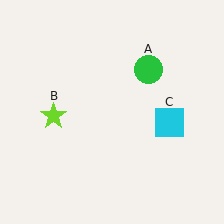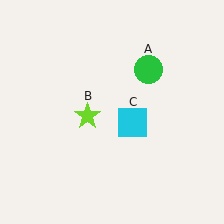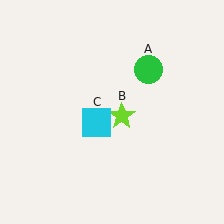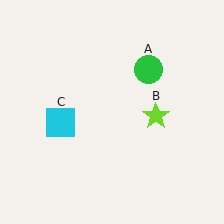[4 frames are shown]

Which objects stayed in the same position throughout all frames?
Green circle (object A) remained stationary.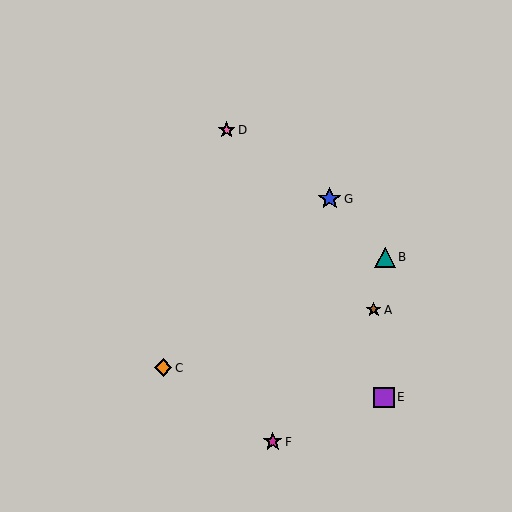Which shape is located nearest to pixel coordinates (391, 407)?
The purple square (labeled E) at (384, 397) is nearest to that location.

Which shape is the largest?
The blue star (labeled G) is the largest.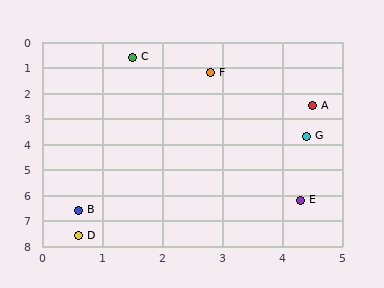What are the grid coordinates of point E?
Point E is at approximately (4.3, 6.2).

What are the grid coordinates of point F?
Point F is at approximately (2.8, 1.2).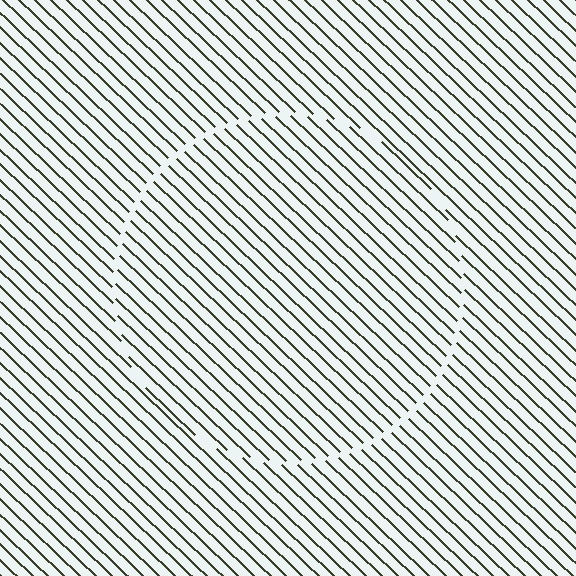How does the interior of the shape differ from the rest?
The interior of the shape contains the same grating, shifted by half a period — the contour is defined by the phase discontinuity where line-ends from the inner and outer gratings abut.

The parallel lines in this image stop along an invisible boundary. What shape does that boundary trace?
An illusory circle. The interior of the shape contains the same grating, shifted by half a period — the contour is defined by the phase discontinuity where line-ends from the inner and outer gratings abut.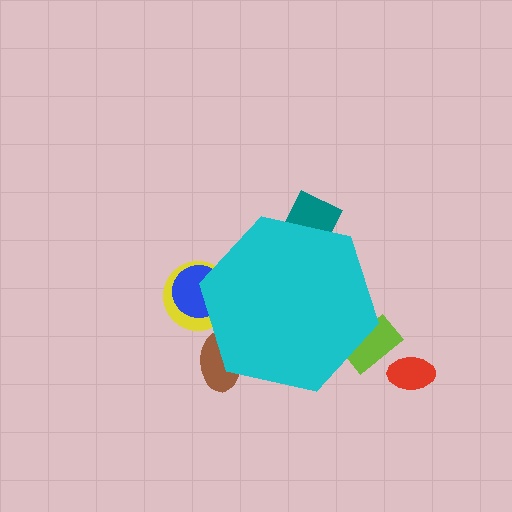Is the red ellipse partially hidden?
No, the red ellipse is fully visible.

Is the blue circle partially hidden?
Yes, the blue circle is partially hidden behind the cyan hexagon.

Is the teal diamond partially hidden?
Yes, the teal diamond is partially hidden behind the cyan hexagon.